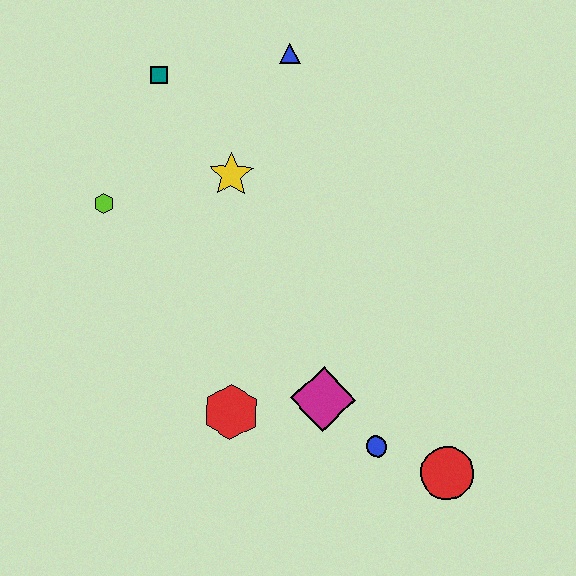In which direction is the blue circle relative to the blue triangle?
The blue circle is below the blue triangle.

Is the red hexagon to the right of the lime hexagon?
Yes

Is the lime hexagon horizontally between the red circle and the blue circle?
No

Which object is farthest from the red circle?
The teal square is farthest from the red circle.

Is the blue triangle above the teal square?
Yes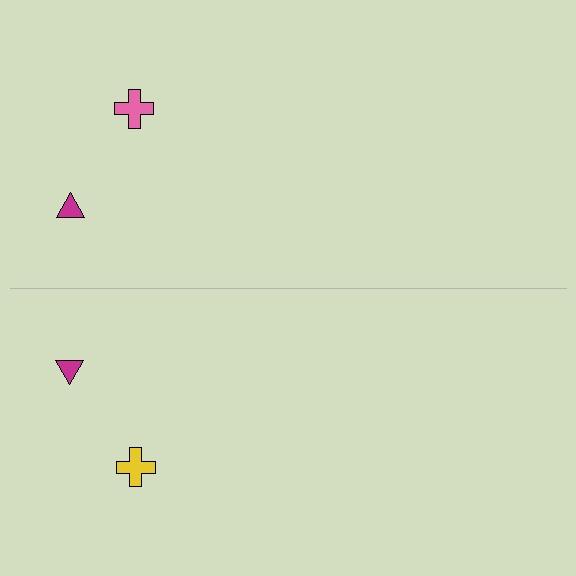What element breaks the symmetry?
The yellow cross on the bottom side breaks the symmetry — its mirror counterpart is pink.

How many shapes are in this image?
There are 4 shapes in this image.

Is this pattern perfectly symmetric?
No, the pattern is not perfectly symmetric. The yellow cross on the bottom side breaks the symmetry — its mirror counterpart is pink.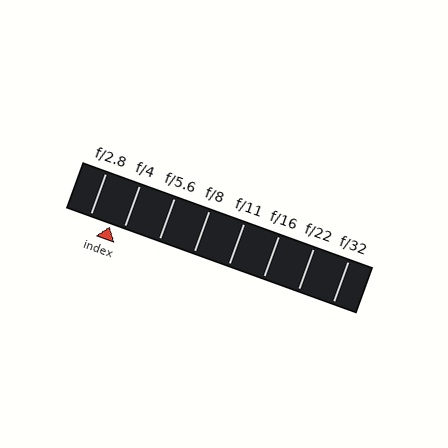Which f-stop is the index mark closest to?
The index mark is closest to f/4.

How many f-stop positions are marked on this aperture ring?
There are 8 f-stop positions marked.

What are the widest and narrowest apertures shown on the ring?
The widest aperture shown is f/2.8 and the narrowest is f/32.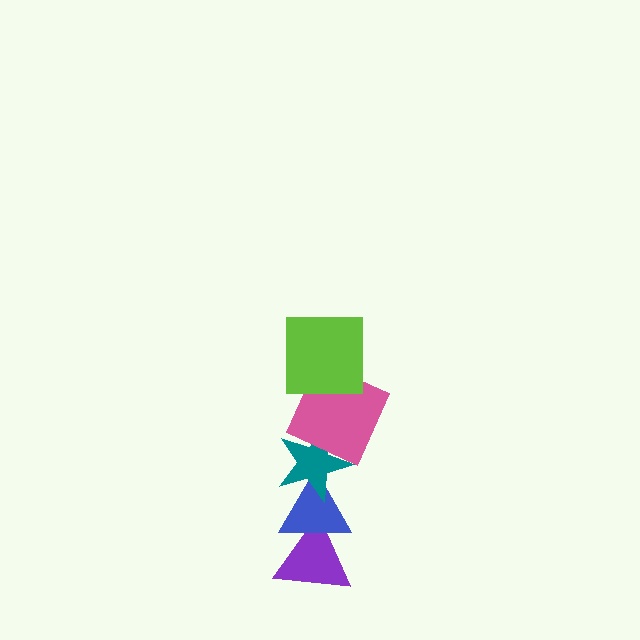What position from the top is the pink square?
The pink square is 2nd from the top.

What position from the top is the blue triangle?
The blue triangle is 4th from the top.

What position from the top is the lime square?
The lime square is 1st from the top.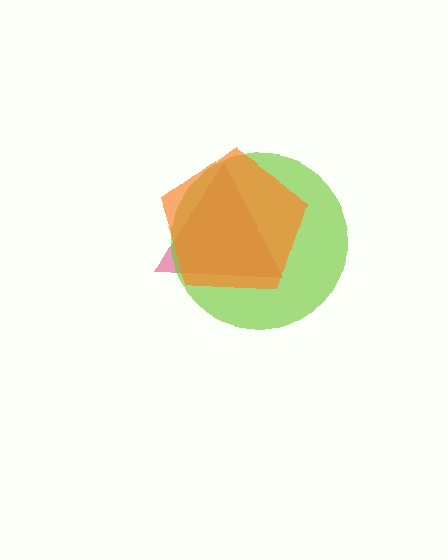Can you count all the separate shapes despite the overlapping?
Yes, there are 3 separate shapes.